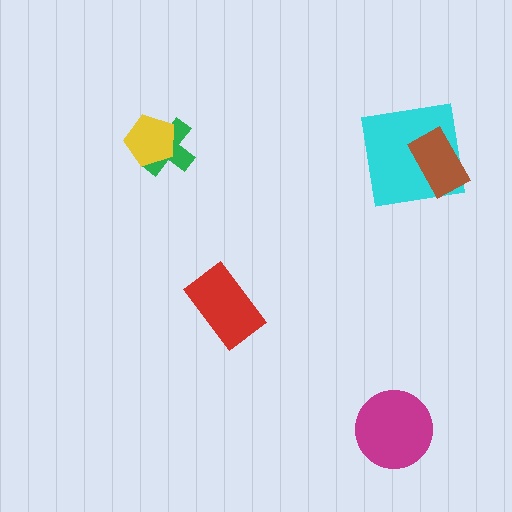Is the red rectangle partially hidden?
No, no other shape covers it.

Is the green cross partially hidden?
Yes, it is partially covered by another shape.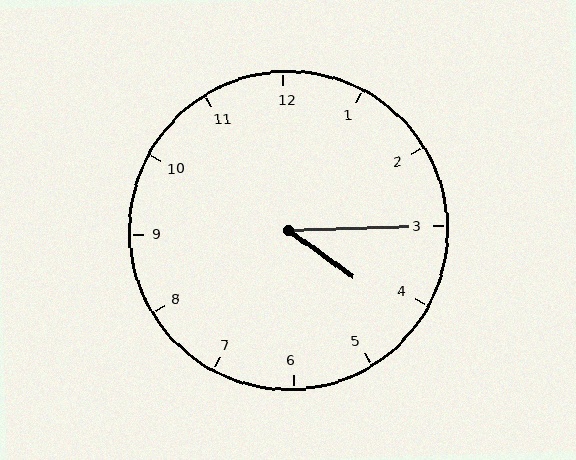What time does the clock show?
4:15.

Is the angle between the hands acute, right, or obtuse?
It is acute.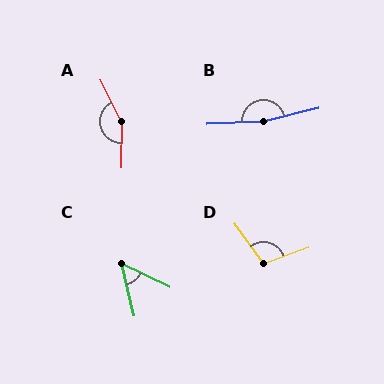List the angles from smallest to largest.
C (51°), D (106°), A (154°), B (169°).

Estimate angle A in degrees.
Approximately 154 degrees.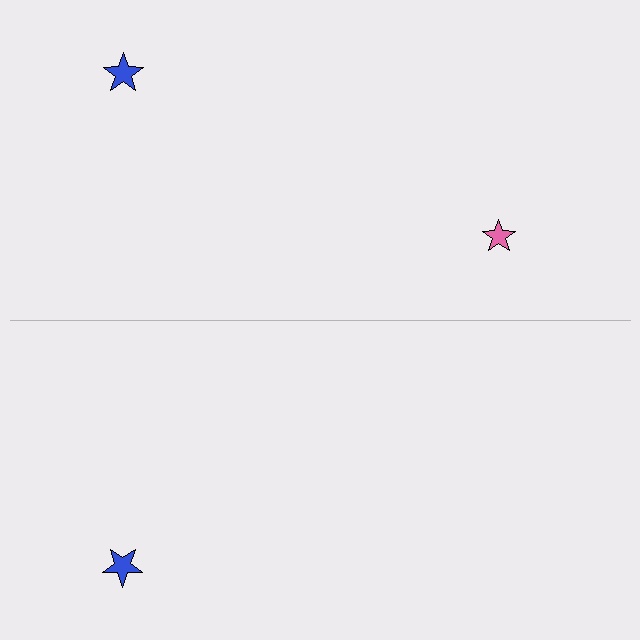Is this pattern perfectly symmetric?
No, the pattern is not perfectly symmetric. A pink star is missing from the bottom side.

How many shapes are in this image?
There are 3 shapes in this image.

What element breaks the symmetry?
A pink star is missing from the bottom side.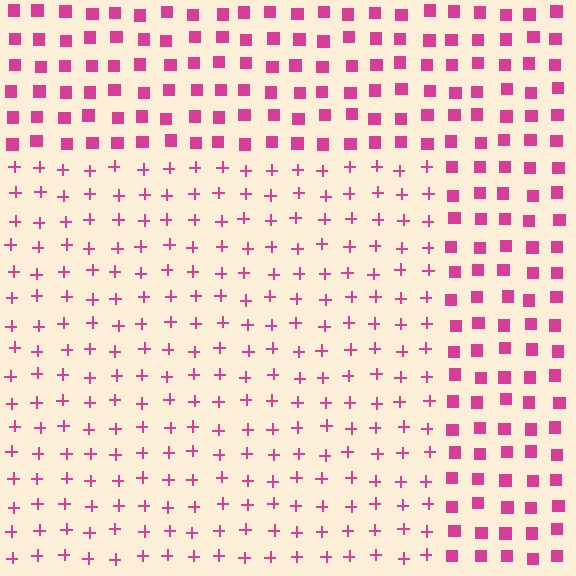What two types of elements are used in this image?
The image uses plus signs inside the rectangle region and squares outside it.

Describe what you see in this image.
The image is filled with small magenta elements arranged in a uniform grid. A rectangle-shaped region contains plus signs, while the surrounding area contains squares. The boundary is defined purely by the change in element shape.